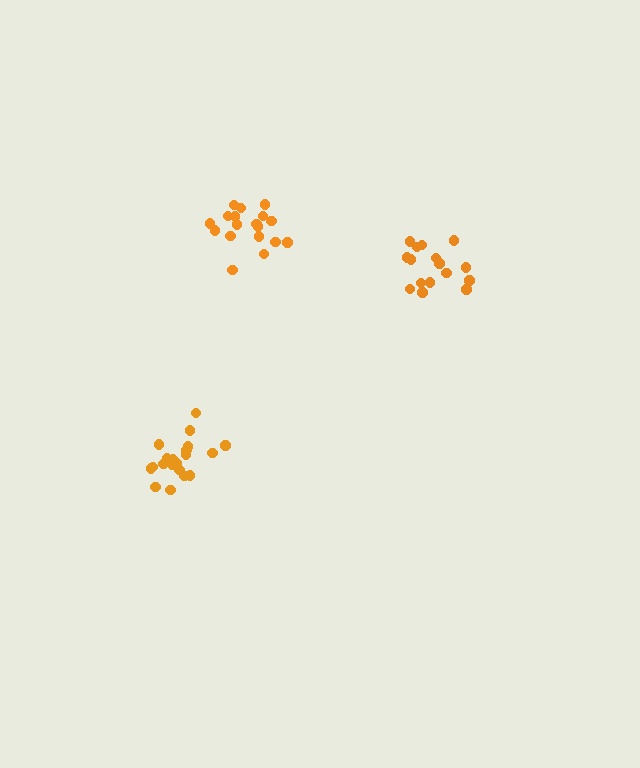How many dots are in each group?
Group 1: 18 dots, Group 2: 20 dots, Group 3: 16 dots (54 total).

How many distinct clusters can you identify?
There are 3 distinct clusters.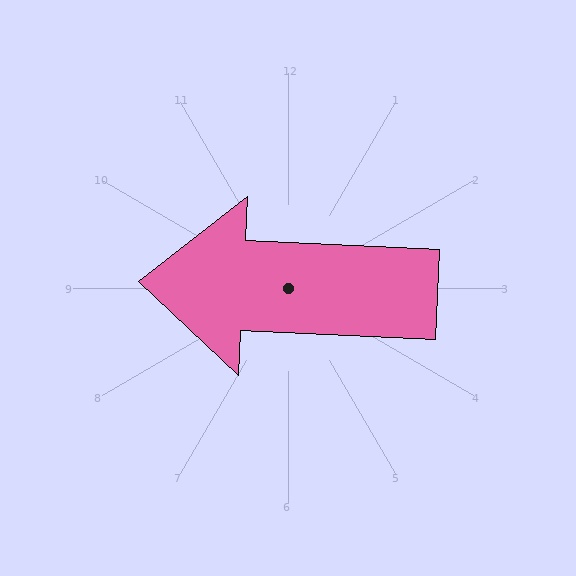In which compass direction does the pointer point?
West.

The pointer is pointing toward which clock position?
Roughly 9 o'clock.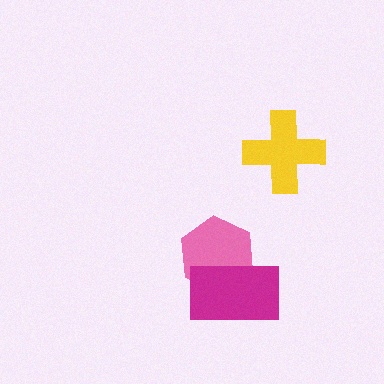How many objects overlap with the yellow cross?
0 objects overlap with the yellow cross.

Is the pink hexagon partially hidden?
Yes, it is partially covered by another shape.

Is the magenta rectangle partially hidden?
No, no other shape covers it.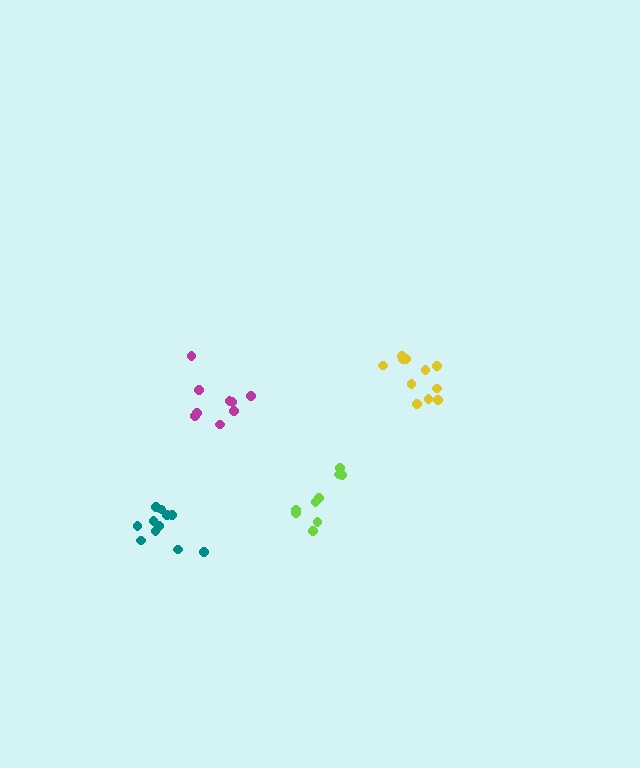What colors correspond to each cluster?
The clusters are colored: teal, magenta, yellow, lime.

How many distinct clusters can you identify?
There are 4 distinct clusters.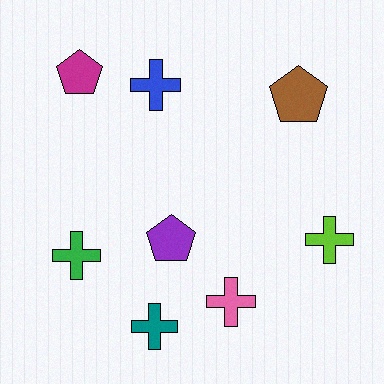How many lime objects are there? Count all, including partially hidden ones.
There is 1 lime object.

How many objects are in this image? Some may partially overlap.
There are 8 objects.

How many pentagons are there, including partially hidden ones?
There are 3 pentagons.